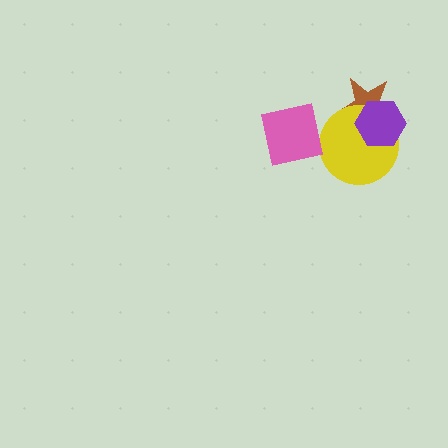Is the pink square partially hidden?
No, no other shape covers it.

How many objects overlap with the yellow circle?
3 objects overlap with the yellow circle.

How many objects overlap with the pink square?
1 object overlaps with the pink square.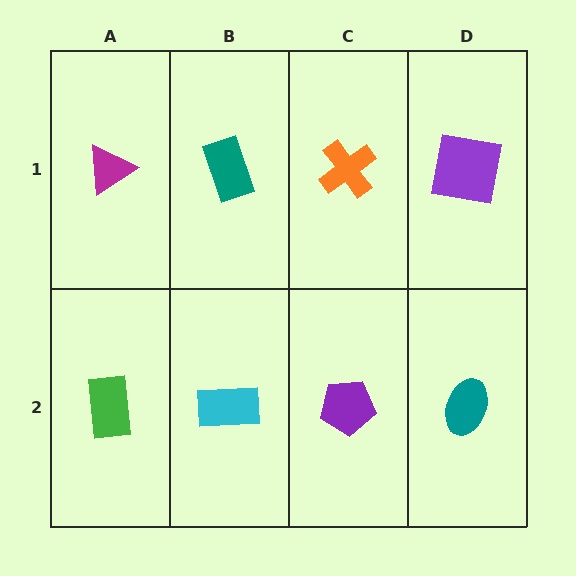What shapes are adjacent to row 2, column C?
An orange cross (row 1, column C), a cyan rectangle (row 2, column B), a teal ellipse (row 2, column D).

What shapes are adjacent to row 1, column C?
A purple pentagon (row 2, column C), a teal rectangle (row 1, column B), a purple square (row 1, column D).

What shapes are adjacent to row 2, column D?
A purple square (row 1, column D), a purple pentagon (row 2, column C).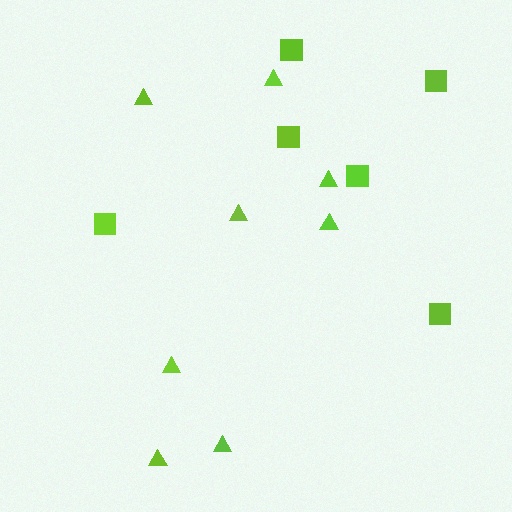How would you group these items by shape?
There are 2 groups: one group of squares (6) and one group of triangles (8).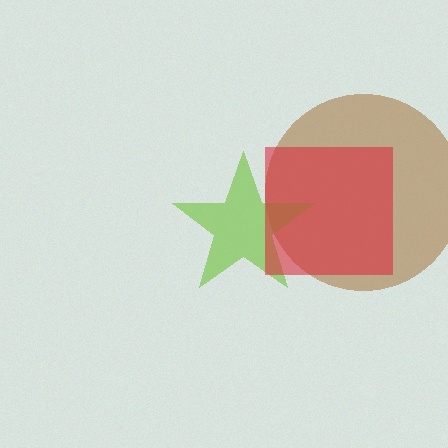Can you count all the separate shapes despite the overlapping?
Yes, there are 3 separate shapes.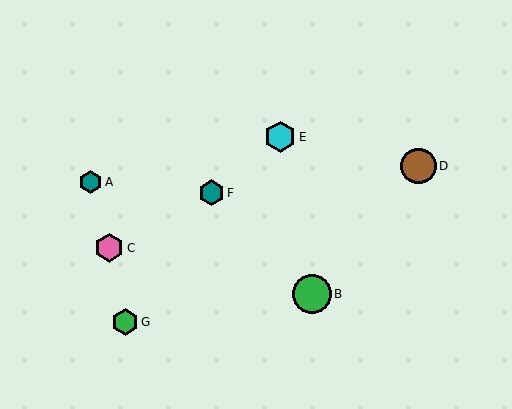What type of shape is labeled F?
Shape F is a teal hexagon.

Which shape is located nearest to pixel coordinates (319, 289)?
The green circle (labeled B) at (312, 294) is nearest to that location.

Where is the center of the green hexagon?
The center of the green hexagon is at (125, 322).